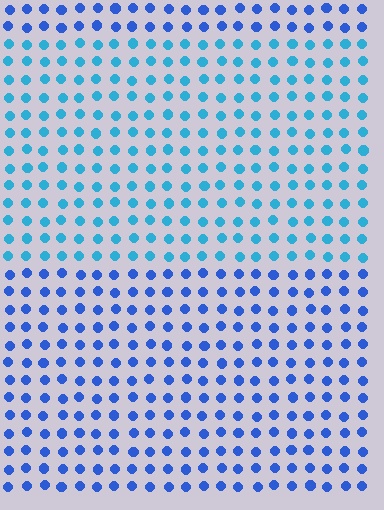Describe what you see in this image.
The image is filled with small blue elements in a uniform arrangement. A rectangle-shaped region is visible where the elements are tinted to a slightly different hue, forming a subtle color boundary.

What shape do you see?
I see a rectangle.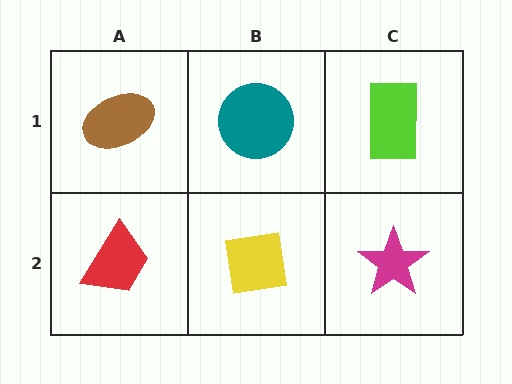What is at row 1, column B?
A teal circle.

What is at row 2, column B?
A yellow square.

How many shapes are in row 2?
3 shapes.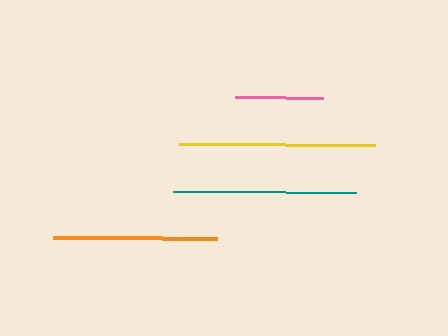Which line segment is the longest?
The yellow line is the longest at approximately 196 pixels.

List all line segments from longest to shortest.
From longest to shortest: yellow, teal, orange, pink.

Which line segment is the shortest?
The pink line is the shortest at approximately 88 pixels.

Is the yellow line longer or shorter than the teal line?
The yellow line is longer than the teal line.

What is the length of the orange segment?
The orange segment is approximately 165 pixels long.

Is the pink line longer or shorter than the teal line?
The teal line is longer than the pink line.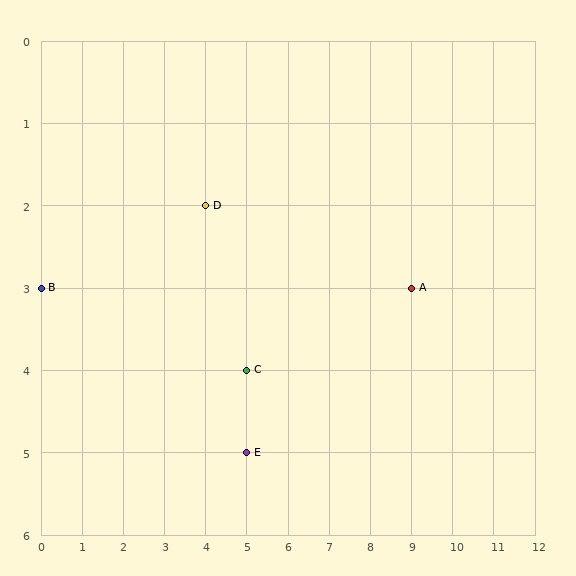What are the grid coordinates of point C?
Point C is at grid coordinates (5, 4).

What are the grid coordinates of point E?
Point E is at grid coordinates (5, 5).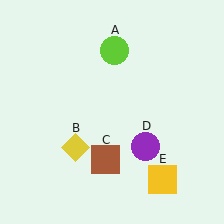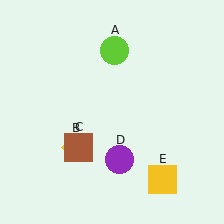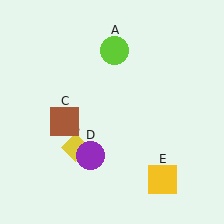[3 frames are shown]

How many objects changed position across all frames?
2 objects changed position: brown square (object C), purple circle (object D).